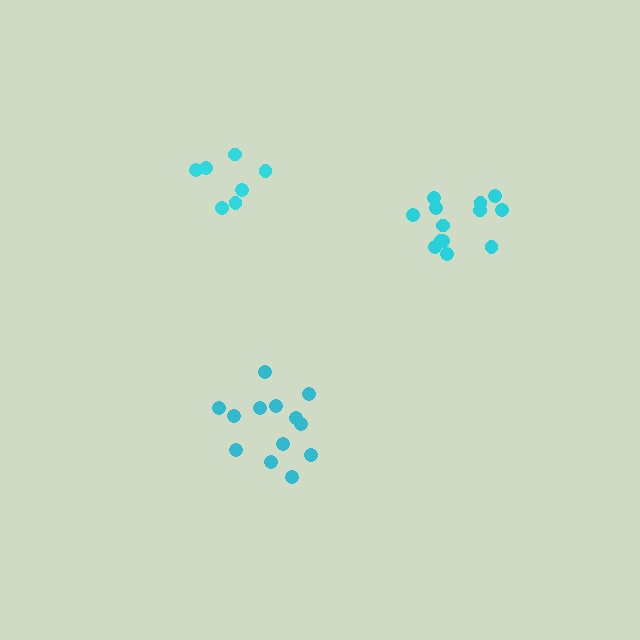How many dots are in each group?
Group 1: 7 dots, Group 2: 13 dots, Group 3: 13 dots (33 total).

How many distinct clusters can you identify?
There are 3 distinct clusters.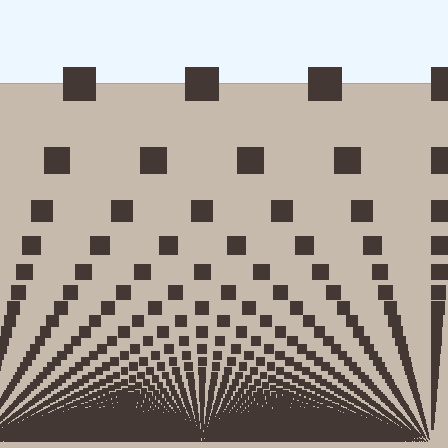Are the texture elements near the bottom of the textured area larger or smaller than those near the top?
Smaller. The gradient is inverted — elements near the bottom are smaller and denser.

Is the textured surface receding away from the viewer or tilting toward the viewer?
The surface appears to tilt toward the viewer. Texture elements get larger and sparser toward the top.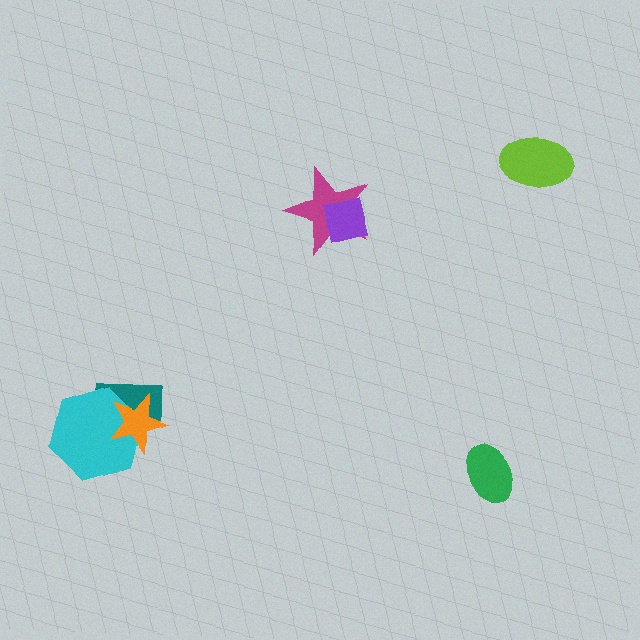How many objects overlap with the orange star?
2 objects overlap with the orange star.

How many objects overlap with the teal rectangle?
2 objects overlap with the teal rectangle.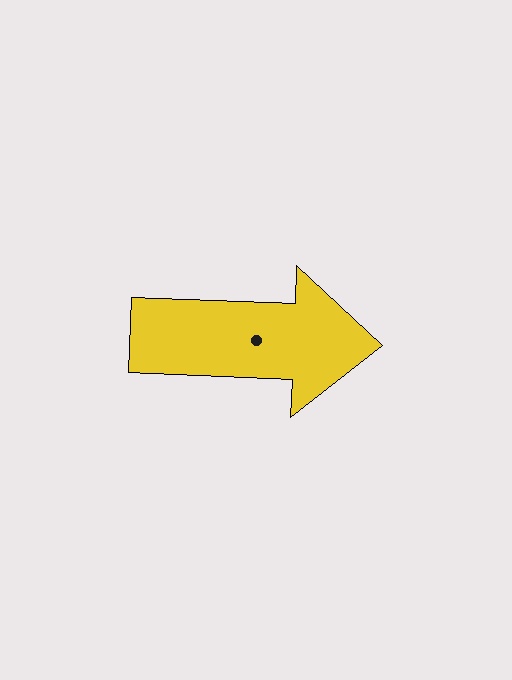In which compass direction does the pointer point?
East.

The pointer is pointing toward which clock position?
Roughly 3 o'clock.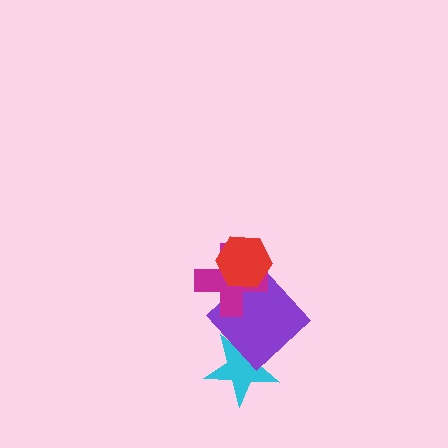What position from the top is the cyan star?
The cyan star is 4th from the top.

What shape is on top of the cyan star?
The purple diamond is on top of the cyan star.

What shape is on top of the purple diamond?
The magenta cross is on top of the purple diamond.